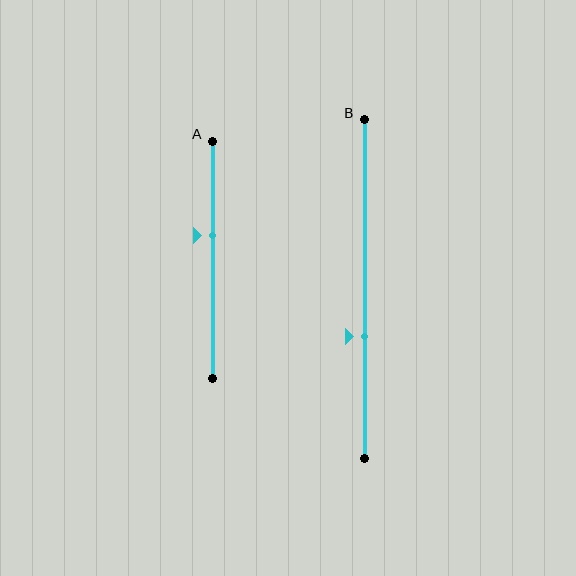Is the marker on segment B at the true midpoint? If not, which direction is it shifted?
No, the marker on segment B is shifted downward by about 14% of the segment length.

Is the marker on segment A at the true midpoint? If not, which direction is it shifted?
No, the marker on segment A is shifted upward by about 10% of the segment length.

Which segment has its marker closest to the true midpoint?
Segment A has its marker closest to the true midpoint.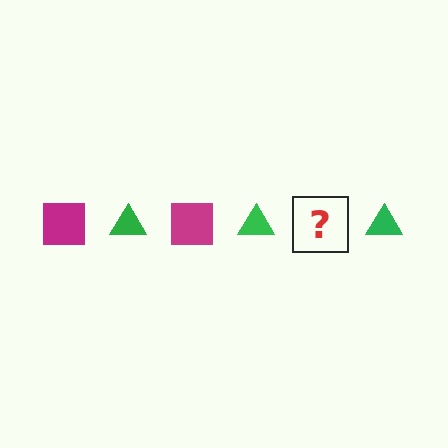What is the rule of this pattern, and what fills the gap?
The rule is that the pattern alternates between magenta square and green triangle. The gap should be filled with a magenta square.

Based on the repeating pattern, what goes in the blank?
The blank should be a magenta square.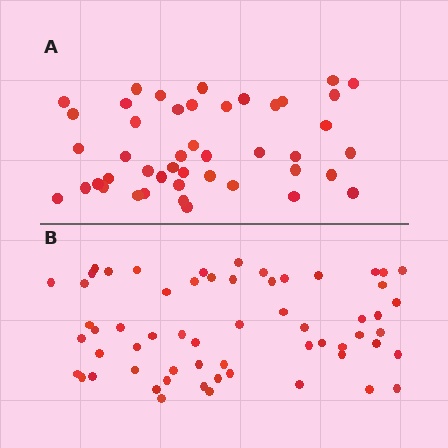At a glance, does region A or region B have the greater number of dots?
Region B (the bottom region) has more dots.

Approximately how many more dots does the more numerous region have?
Region B has approximately 15 more dots than region A.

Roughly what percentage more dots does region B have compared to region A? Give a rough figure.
About 35% more.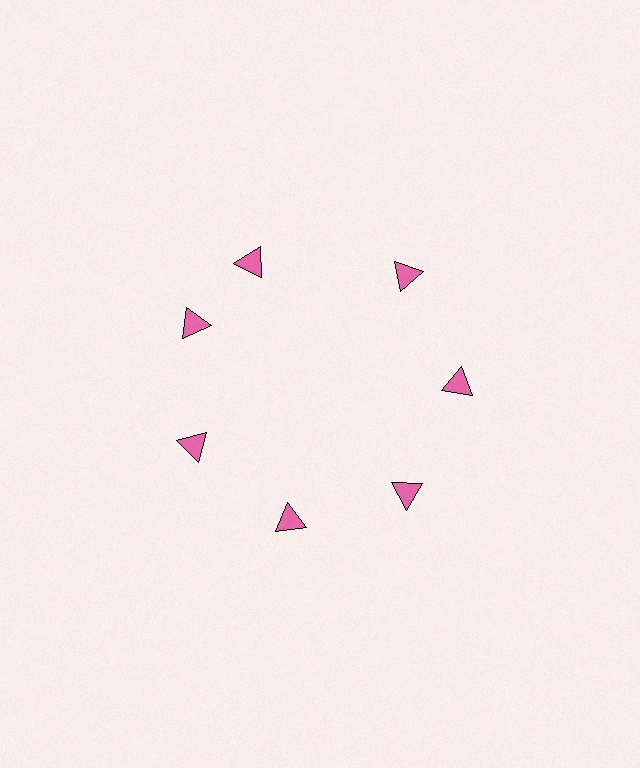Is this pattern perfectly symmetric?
No. The 7 pink triangles are arranged in a ring, but one element near the 12 o'clock position is rotated out of alignment along the ring, breaking the 7-fold rotational symmetry.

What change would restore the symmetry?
The symmetry would be restored by rotating it back into even spacing with its neighbors so that all 7 triangles sit at equal angles and equal distance from the center.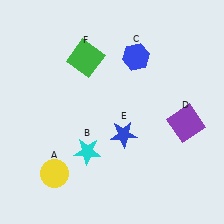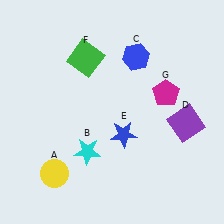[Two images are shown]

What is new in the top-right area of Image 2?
A magenta pentagon (G) was added in the top-right area of Image 2.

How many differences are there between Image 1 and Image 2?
There is 1 difference between the two images.